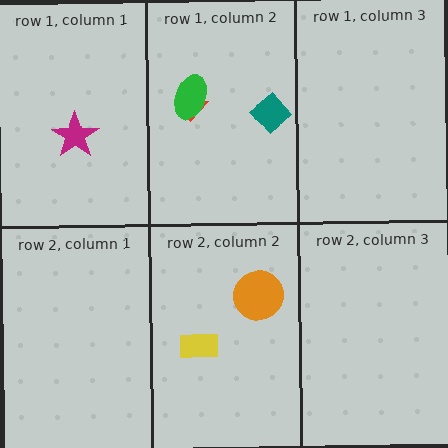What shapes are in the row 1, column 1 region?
The magenta star.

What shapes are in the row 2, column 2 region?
The yellow rectangle, the orange circle.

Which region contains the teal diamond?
The row 1, column 2 region.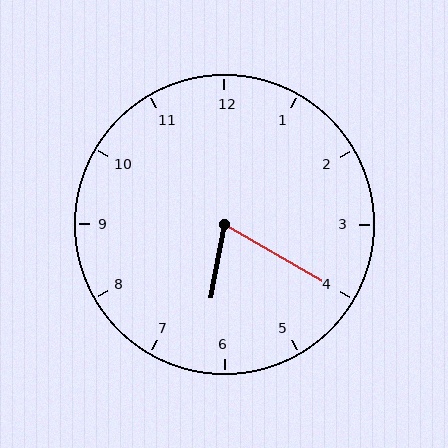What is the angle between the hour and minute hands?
Approximately 70 degrees.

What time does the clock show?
6:20.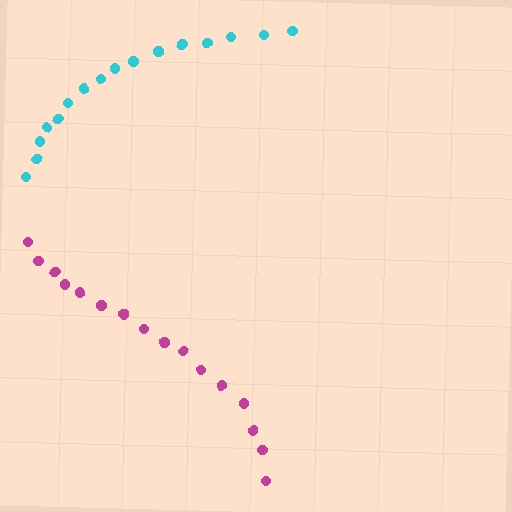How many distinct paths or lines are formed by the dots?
There are 2 distinct paths.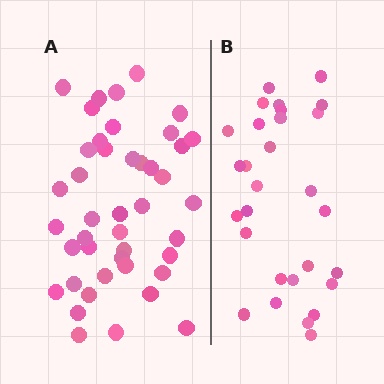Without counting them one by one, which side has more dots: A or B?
Region A (the left region) has more dots.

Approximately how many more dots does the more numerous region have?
Region A has approximately 15 more dots than region B.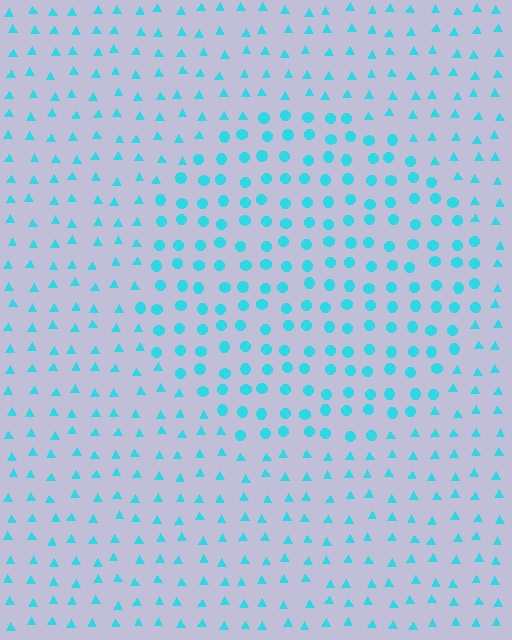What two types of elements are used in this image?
The image uses circles inside the circle region and triangles outside it.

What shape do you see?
I see a circle.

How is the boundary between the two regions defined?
The boundary is defined by a change in element shape: circles inside vs. triangles outside. All elements share the same color and spacing.